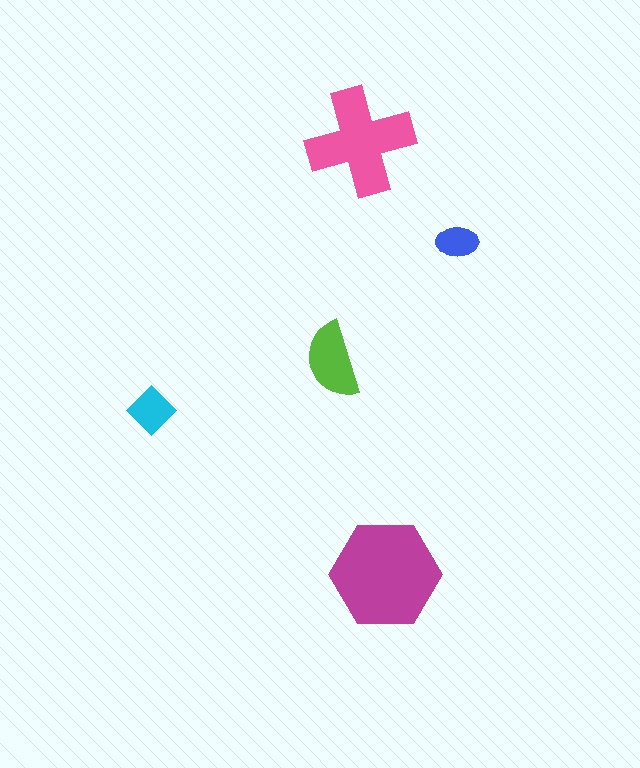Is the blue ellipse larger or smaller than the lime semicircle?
Smaller.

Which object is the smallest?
The blue ellipse.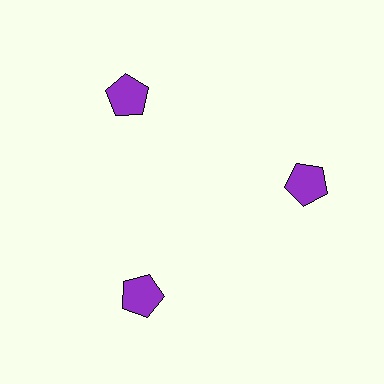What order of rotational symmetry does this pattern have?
This pattern has 3-fold rotational symmetry.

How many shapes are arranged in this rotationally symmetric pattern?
There are 3 shapes, arranged in 3 groups of 1.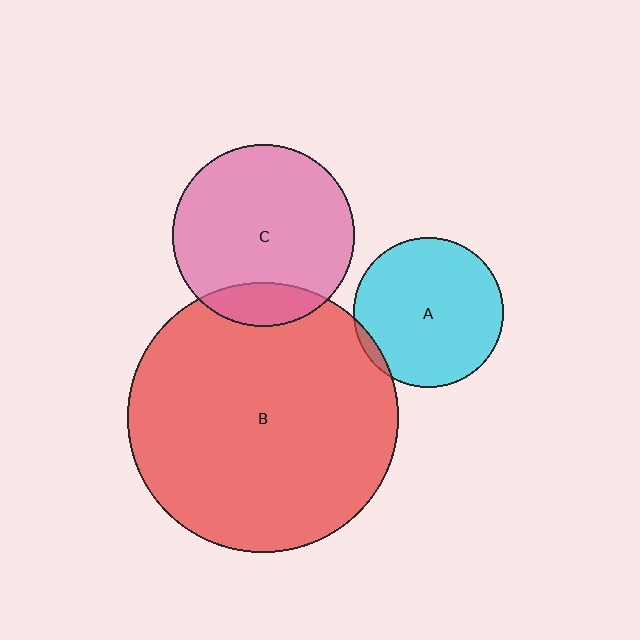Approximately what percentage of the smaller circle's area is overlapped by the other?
Approximately 5%.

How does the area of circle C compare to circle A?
Approximately 1.5 times.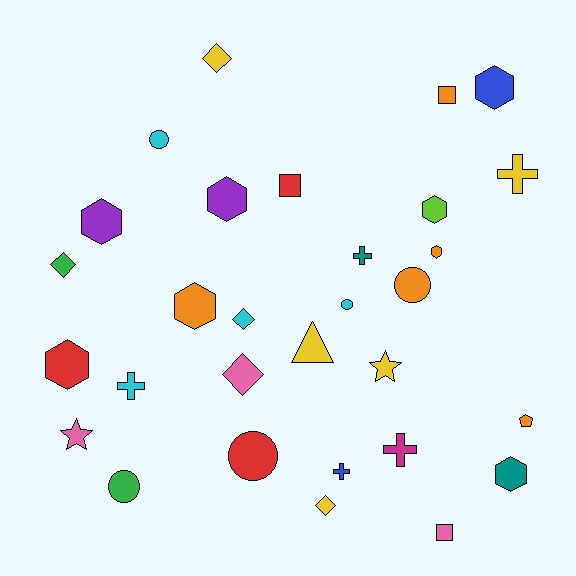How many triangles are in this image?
There is 1 triangle.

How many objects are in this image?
There are 30 objects.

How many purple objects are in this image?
There are 2 purple objects.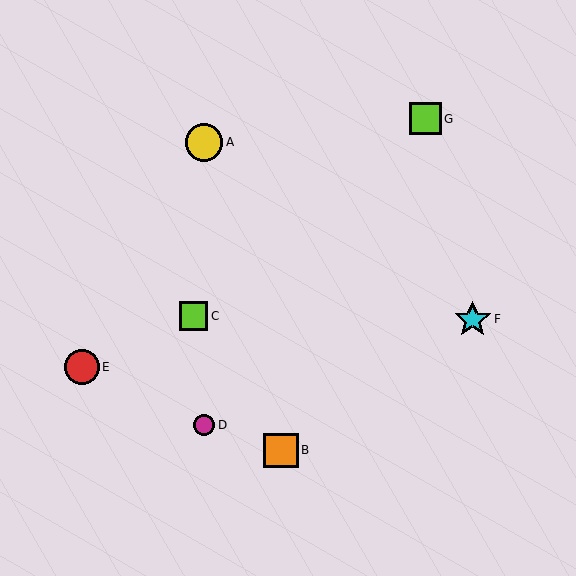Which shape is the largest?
The yellow circle (labeled A) is the largest.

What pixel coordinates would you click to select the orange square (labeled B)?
Click at (281, 450) to select the orange square B.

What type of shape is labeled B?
Shape B is an orange square.